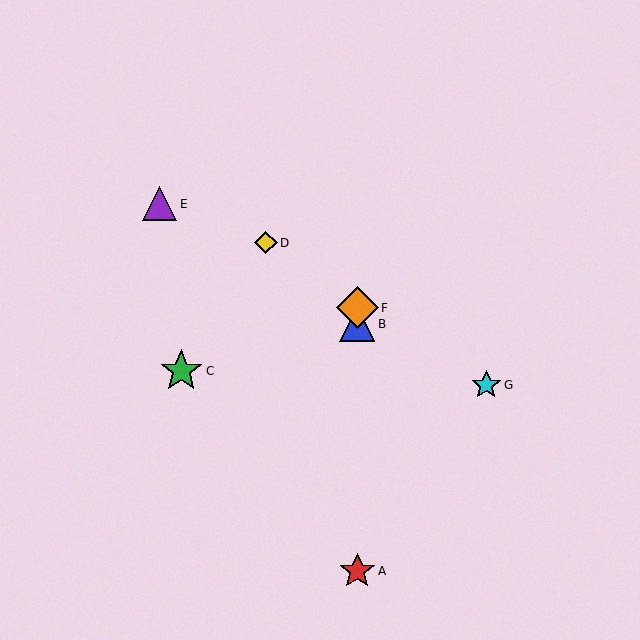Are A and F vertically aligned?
Yes, both are at x≈357.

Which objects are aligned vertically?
Objects A, B, F are aligned vertically.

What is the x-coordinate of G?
Object G is at x≈486.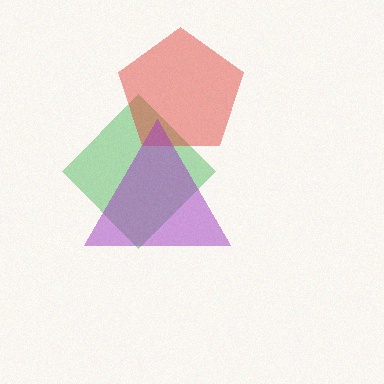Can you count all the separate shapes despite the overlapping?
Yes, there are 3 separate shapes.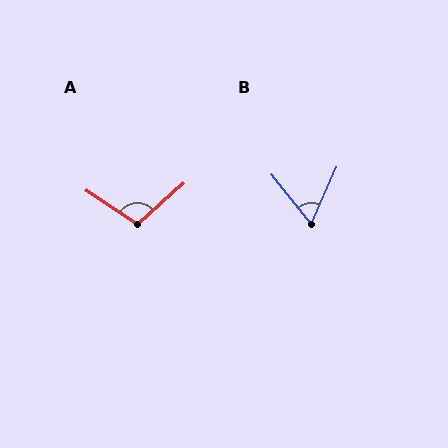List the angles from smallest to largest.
B (62°), A (104°).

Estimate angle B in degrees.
Approximately 62 degrees.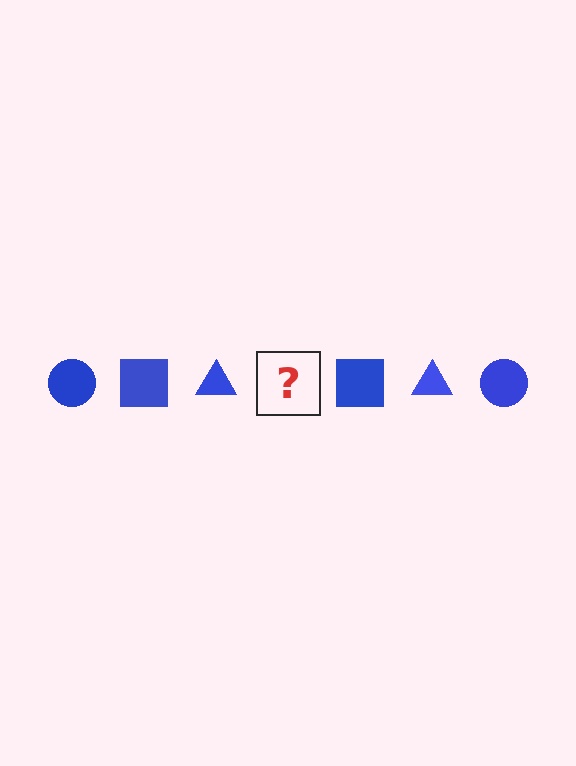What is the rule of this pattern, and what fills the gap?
The rule is that the pattern cycles through circle, square, triangle shapes in blue. The gap should be filled with a blue circle.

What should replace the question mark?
The question mark should be replaced with a blue circle.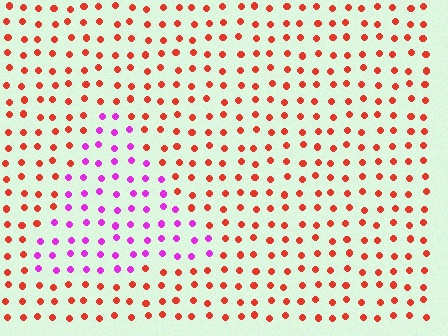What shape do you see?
I see a triangle.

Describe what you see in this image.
The image is filled with small red elements in a uniform arrangement. A triangle-shaped region is visible where the elements are tinted to a slightly different hue, forming a subtle color boundary.